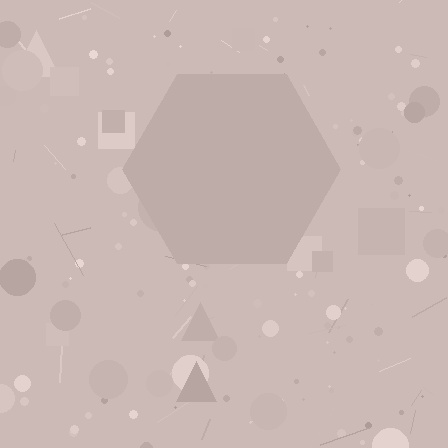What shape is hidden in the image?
A hexagon is hidden in the image.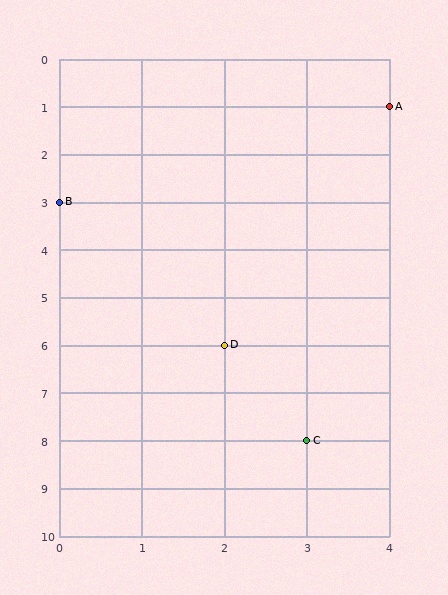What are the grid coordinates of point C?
Point C is at grid coordinates (3, 8).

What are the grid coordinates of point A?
Point A is at grid coordinates (4, 1).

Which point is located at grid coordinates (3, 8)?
Point C is at (3, 8).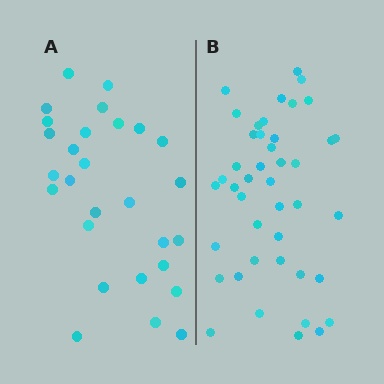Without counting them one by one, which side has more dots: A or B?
Region B (the right region) has more dots.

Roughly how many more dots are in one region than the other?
Region B has approximately 15 more dots than region A.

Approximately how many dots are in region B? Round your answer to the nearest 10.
About 40 dots. (The exact count is 43, which rounds to 40.)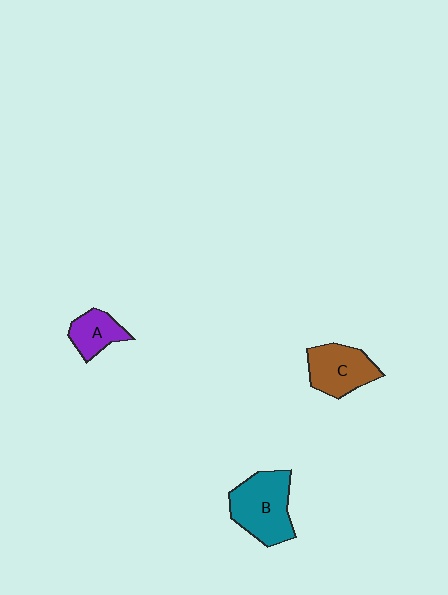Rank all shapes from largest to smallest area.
From largest to smallest: B (teal), C (brown), A (purple).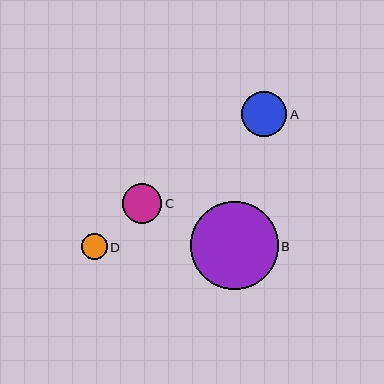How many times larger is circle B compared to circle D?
Circle B is approximately 3.4 times the size of circle D.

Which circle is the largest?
Circle B is the largest with a size of approximately 88 pixels.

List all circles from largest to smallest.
From largest to smallest: B, A, C, D.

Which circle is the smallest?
Circle D is the smallest with a size of approximately 26 pixels.